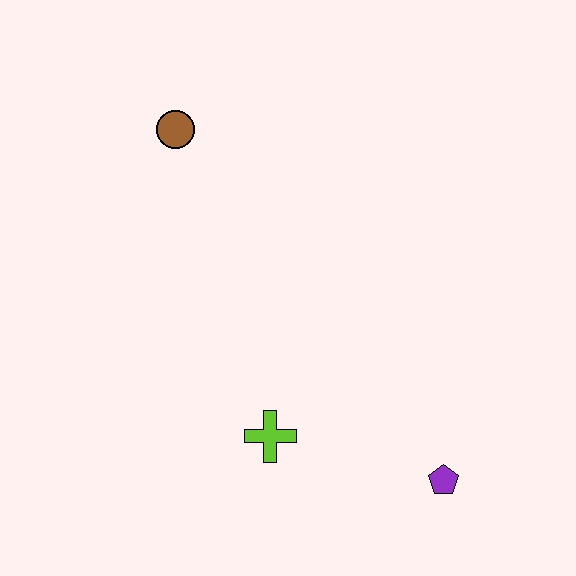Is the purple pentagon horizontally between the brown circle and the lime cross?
No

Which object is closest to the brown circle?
The lime cross is closest to the brown circle.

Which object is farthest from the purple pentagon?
The brown circle is farthest from the purple pentagon.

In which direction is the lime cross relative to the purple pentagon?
The lime cross is to the left of the purple pentagon.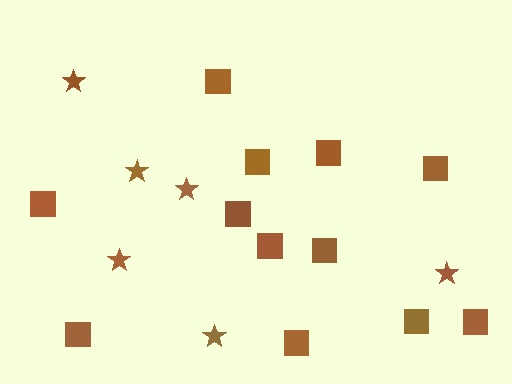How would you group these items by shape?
There are 2 groups: one group of stars (6) and one group of squares (12).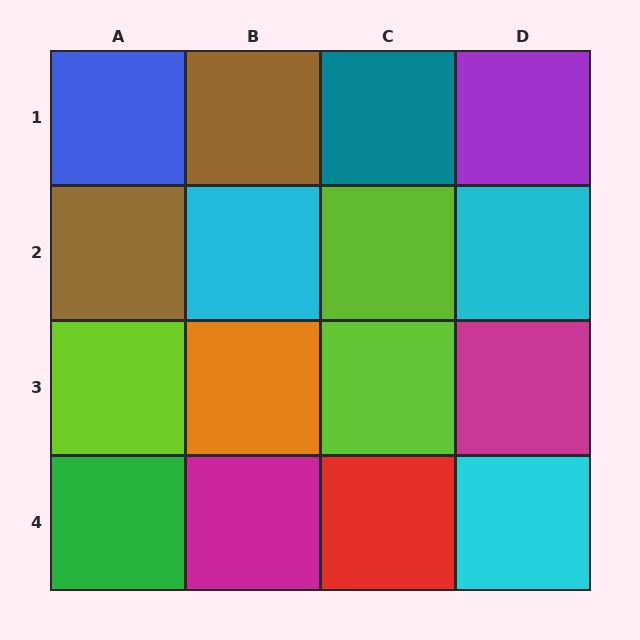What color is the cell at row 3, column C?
Lime.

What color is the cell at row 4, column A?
Green.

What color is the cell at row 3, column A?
Lime.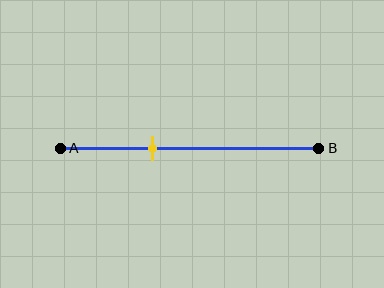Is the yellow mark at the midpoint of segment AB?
No, the mark is at about 35% from A, not at the 50% midpoint.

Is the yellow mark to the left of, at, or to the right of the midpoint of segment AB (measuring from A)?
The yellow mark is to the left of the midpoint of segment AB.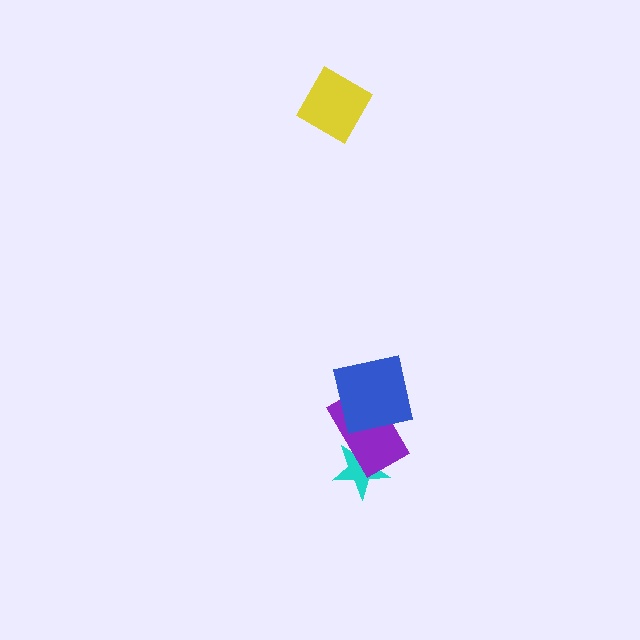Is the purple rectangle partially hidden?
Yes, it is partially covered by another shape.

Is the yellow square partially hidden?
No, no other shape covers it.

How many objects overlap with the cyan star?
1 object overlaps with the cyan star.